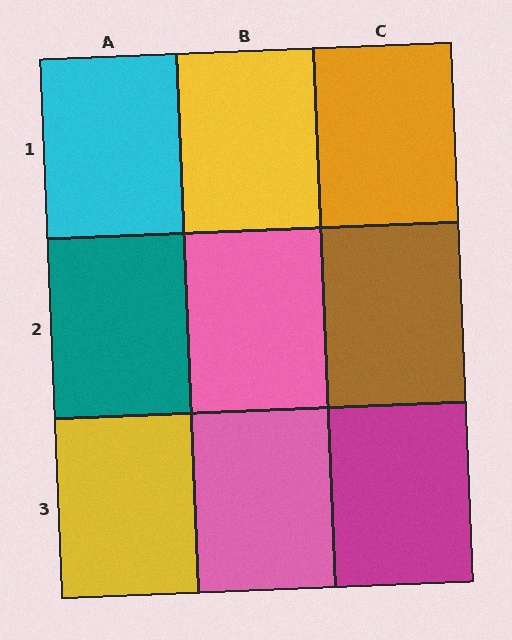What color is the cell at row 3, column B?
Pink.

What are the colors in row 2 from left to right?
Teal, pink, brown.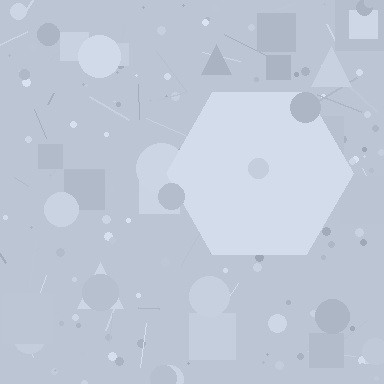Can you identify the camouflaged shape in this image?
The camouflaged shape is a hexagon.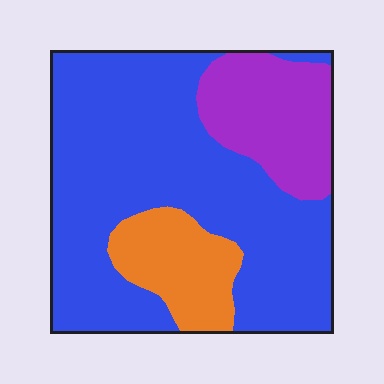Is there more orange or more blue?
Blue.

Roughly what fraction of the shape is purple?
Purple takes up less than a quarter of the shape.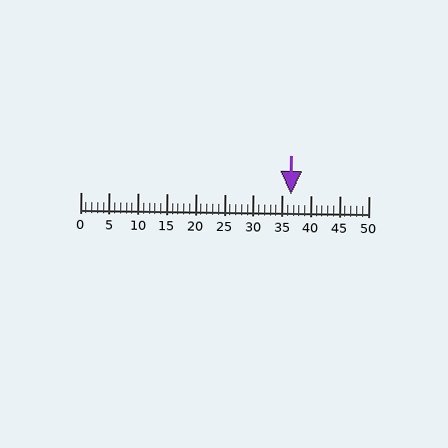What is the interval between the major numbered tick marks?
The major tick marks are spaced 5 units apart.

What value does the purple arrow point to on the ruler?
The purple arrow points to approximately 37.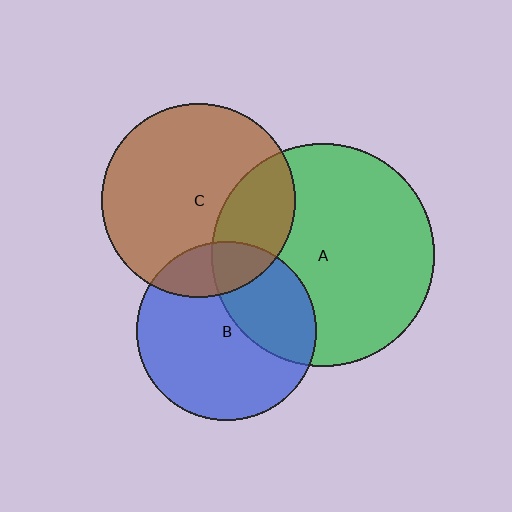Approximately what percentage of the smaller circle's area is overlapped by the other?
Approximately 20%.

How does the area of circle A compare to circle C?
Approximately 1.3 times.